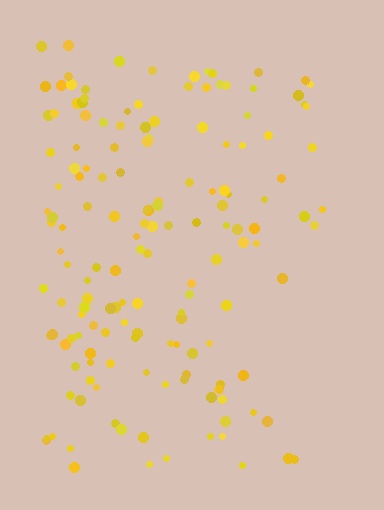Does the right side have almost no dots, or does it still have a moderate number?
Still a moderate number, just noticeably fewer than the left.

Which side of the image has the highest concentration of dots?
The left.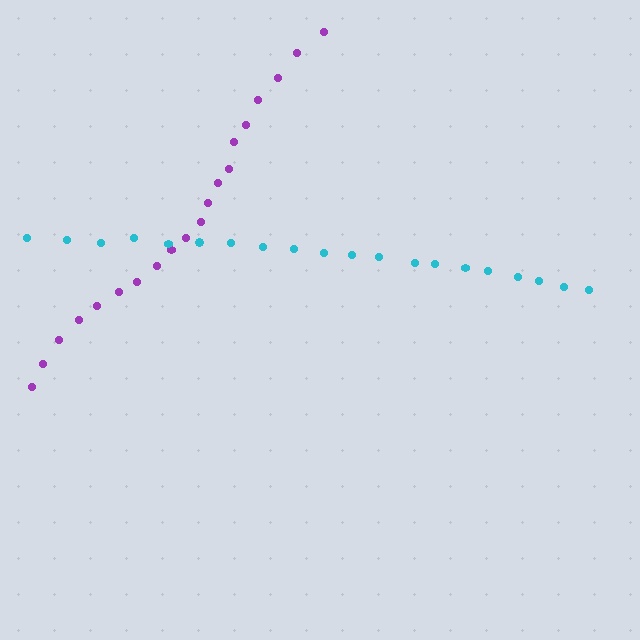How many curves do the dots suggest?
There are 2 distinct paths.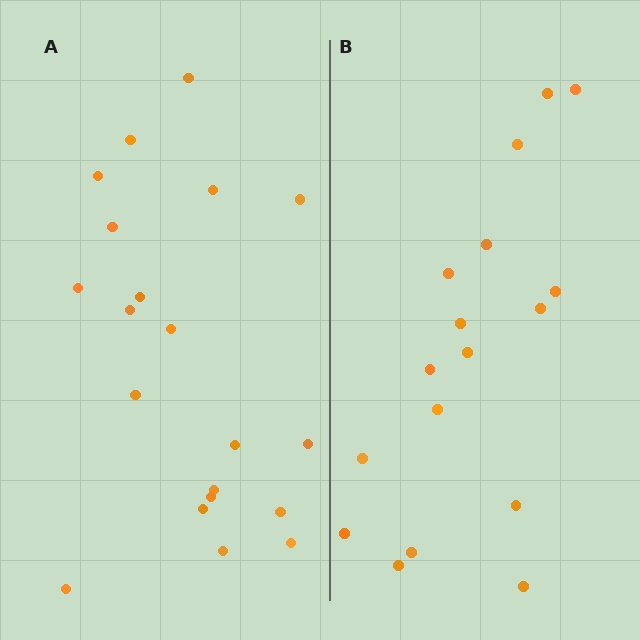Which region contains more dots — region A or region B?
Region A (the left region) has more dots.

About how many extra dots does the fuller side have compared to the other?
Region A has just a few more — roughly 2 or 3 more dots than region B.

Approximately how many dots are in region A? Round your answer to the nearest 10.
About 20 dots.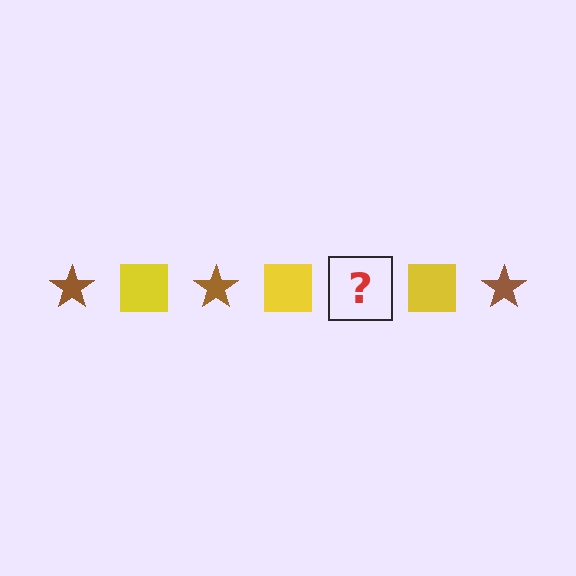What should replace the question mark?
The question mark should be replaced with a brown star.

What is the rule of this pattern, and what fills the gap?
The rule is that the pattern alternates between brown star and yellow square. The gap should be filled with a brown star.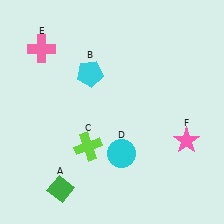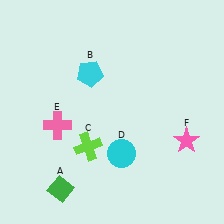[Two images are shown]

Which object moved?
The pink cross (E) moved down.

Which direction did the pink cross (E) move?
The pink cross (E) moved down.